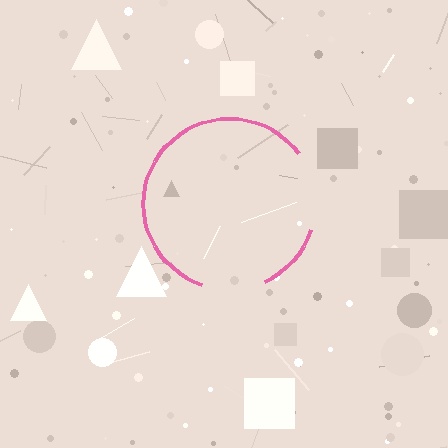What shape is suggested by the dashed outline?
The dashed outline suggests a circle.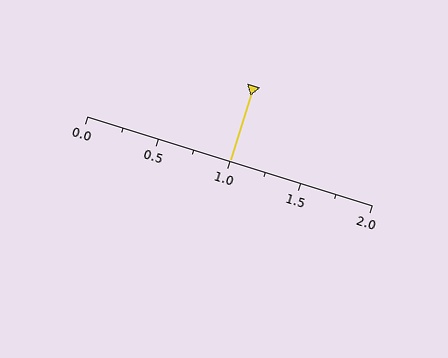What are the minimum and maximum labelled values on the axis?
The axis runs from 0.0 to 2.0.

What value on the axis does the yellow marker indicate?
The marker indicates approximately 1.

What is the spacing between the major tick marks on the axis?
The major ticks are spaced 0.5 apart.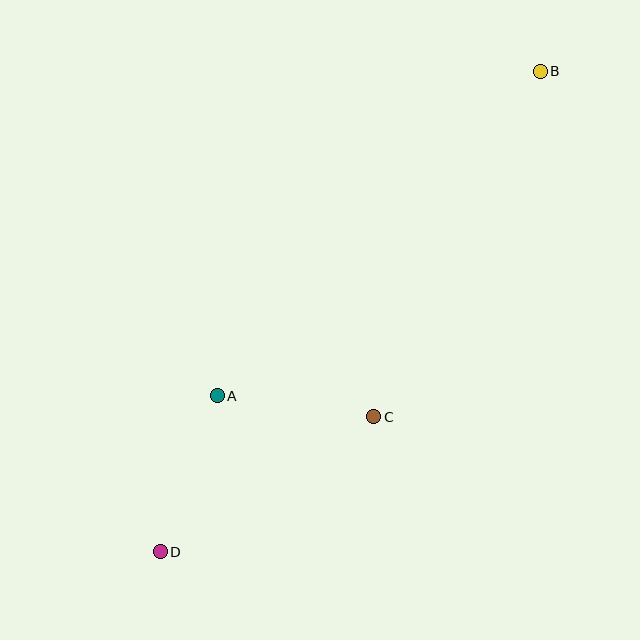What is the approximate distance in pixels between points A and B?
The distance between A and B is approximately 458 pixels.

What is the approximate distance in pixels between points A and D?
The distance between A and D is approximately 166 pixels.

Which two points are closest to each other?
Points A and C are closest to each other.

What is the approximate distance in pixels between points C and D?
The distance between C and D is approximately 253 pixels.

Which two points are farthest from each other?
Points B and D are farthest from each other.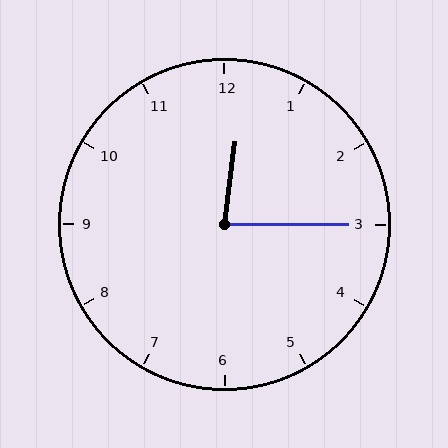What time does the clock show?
12:15.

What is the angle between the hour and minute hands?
Approximately 82 degrees.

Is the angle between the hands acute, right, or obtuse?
It is acute.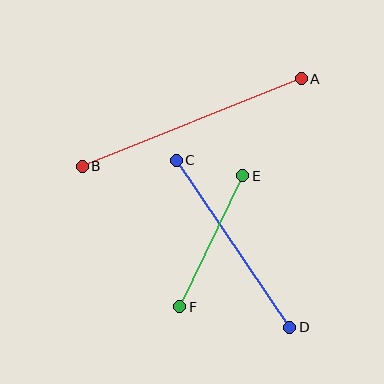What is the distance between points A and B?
The distance is approximately 236 pixels.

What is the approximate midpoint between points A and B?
The midpoint is at approximately (192, 123) pixels.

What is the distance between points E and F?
The distance is approximately 145 pixels.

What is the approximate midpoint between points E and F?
The midpoint is at approximately (211, 241) pixels.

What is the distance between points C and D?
The distance is approximately 202 pixels.